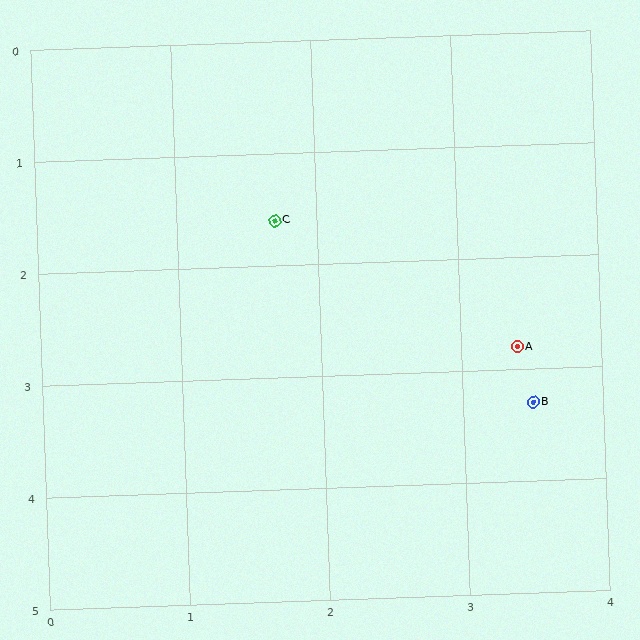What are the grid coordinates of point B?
Point B is at approximately (3.5, 3.3).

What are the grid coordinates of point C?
Point C is at approximately (1.7, 1.6).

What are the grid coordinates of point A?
Point A is at approximately (3.4, 2.8).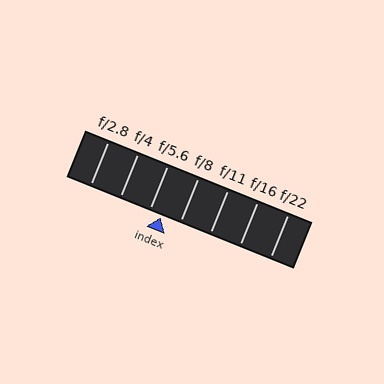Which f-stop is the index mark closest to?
The index mark is closest to f/5.6.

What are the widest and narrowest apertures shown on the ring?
The widest aperture shown is f/2.8 and the narrowest is f/22.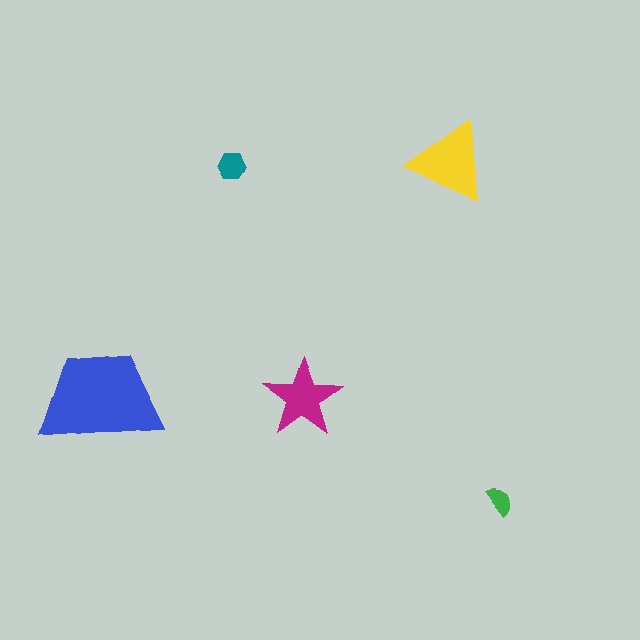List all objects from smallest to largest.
The green semicircle, the teal hexagon, the magenta star, the yellow triangle, the blue trapezoid.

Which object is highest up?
The yellow triangle is topmost.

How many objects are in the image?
There are 5 objects in the image.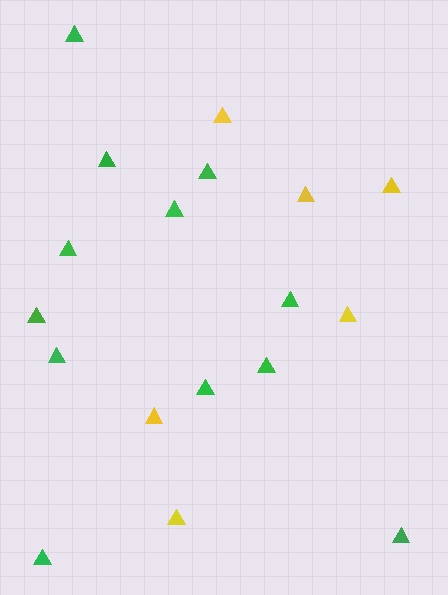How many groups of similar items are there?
There are 2 groups: one group of green triangles (12) and one group of yellow triangles (6).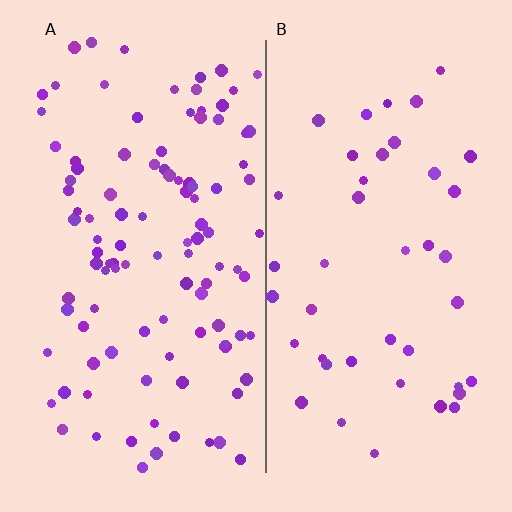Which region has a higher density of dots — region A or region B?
A (the left).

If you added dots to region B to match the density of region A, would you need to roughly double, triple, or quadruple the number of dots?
Approximately double.